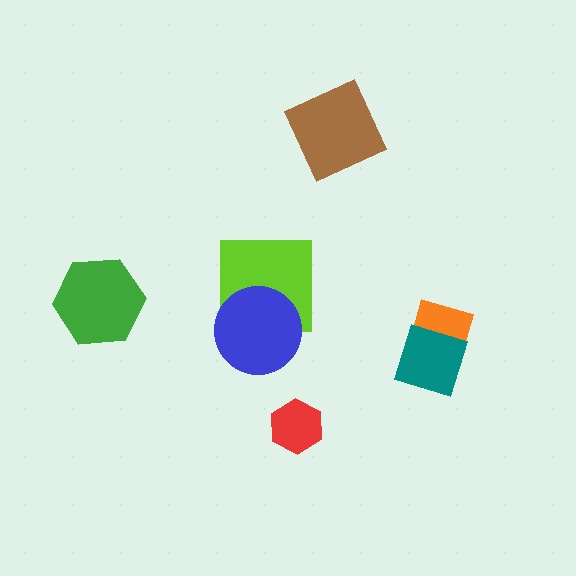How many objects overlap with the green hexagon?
0 objects overlap with the green hexagon.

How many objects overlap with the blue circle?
1 object overlaps with the blue circle.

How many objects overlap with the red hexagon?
0 objects overlap with the red hexagon.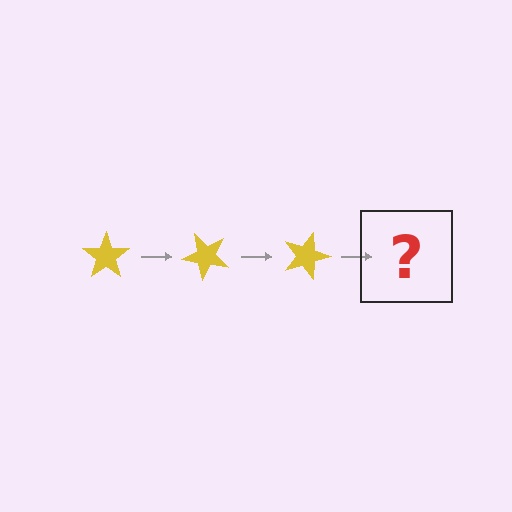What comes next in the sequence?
The next element should be a yellow star rotated 135 degrees.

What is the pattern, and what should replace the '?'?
The pattern is that the star rotates 45 degrees each step. The '?' should be a yellow star rotated 135 degrees.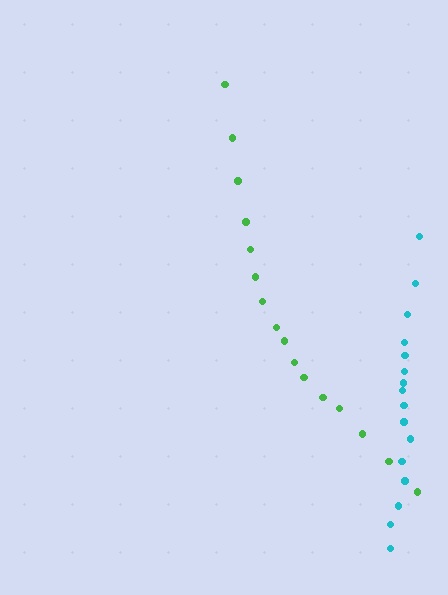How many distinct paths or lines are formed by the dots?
There are 2 distinct paths.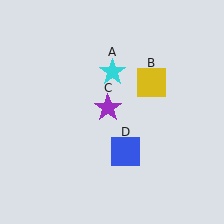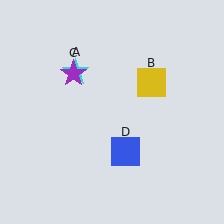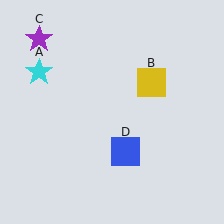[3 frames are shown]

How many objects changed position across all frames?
2 objects changed position: cyan star (object A), purple star (object C).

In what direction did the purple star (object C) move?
The purple star (object C) moved up and to the left.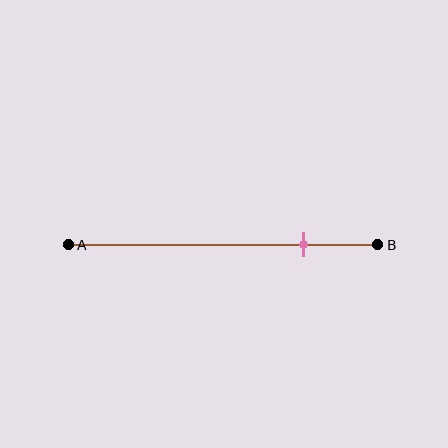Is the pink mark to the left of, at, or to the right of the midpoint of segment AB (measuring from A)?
The pink mark is to the right of the midpoint of segment AB.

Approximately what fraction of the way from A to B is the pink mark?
The pink mark is approximately 75% of the way from A to B.